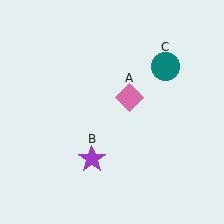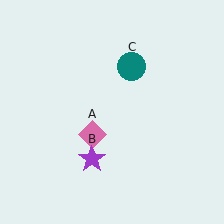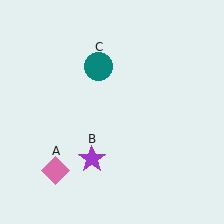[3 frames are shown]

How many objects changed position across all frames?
2 objects changed position: pink diamond (object A), teal circle (object C).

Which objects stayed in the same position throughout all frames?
Purple star (object B) remained stationary.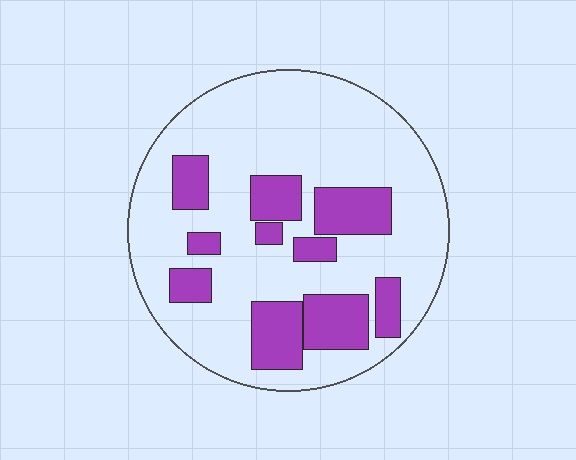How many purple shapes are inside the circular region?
10.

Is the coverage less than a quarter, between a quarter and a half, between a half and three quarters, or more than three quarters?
Between a quarter and a half.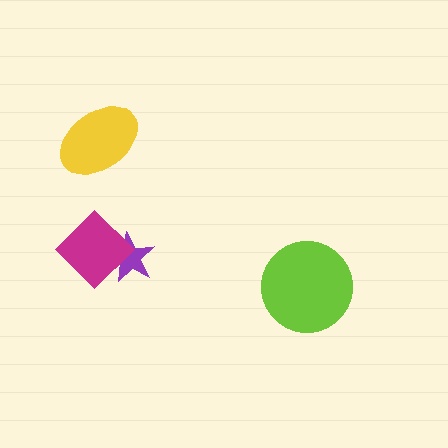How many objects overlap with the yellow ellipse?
0 objects overlap with the yellow ellipse.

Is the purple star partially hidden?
Yes, it is partially covered by another shape.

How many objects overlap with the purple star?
1 object overlaps with the purple star.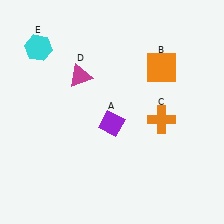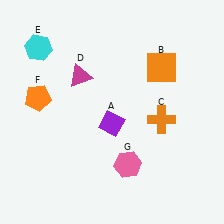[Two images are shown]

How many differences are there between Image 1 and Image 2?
There are 2 differences between the two images.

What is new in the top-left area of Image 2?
An orange pentagon (F) was added in the top-left area of Image 2.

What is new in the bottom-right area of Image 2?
A pink hexagon (G) was added in the bottom-right area of Image 2.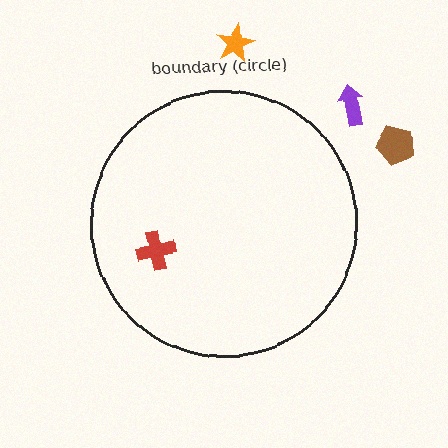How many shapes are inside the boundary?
1 inside, 3 outside.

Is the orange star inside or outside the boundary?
Outside.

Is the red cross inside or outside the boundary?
Inside.